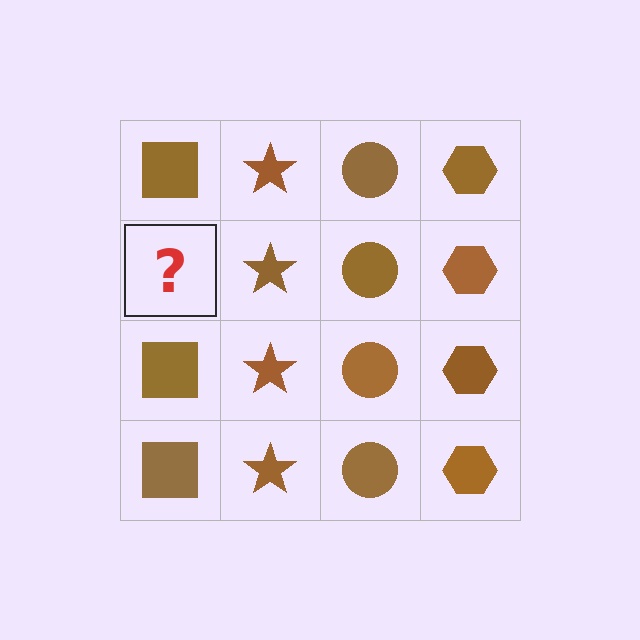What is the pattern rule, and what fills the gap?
The rule is that each column has a consistent shape. The gap should be filled with a brown square.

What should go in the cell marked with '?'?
The missing cell should contain a brown square.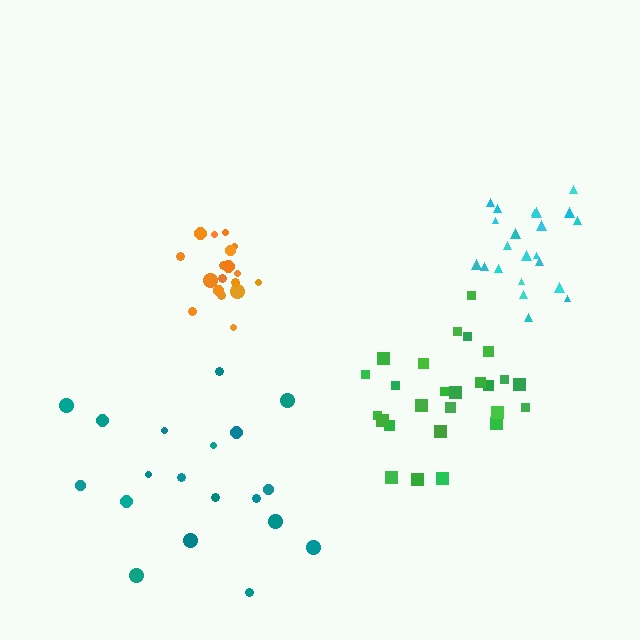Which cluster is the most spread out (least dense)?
Teal.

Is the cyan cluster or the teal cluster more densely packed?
Cyan.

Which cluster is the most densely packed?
Orange.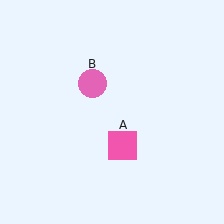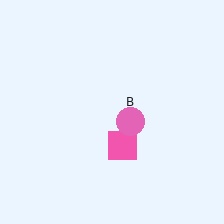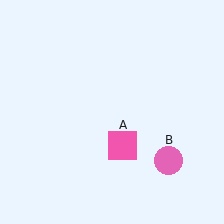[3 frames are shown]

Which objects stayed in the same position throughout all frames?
Pink square (object A) remained stationary.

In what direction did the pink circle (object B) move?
The pink circle (object B) moved down and to the right.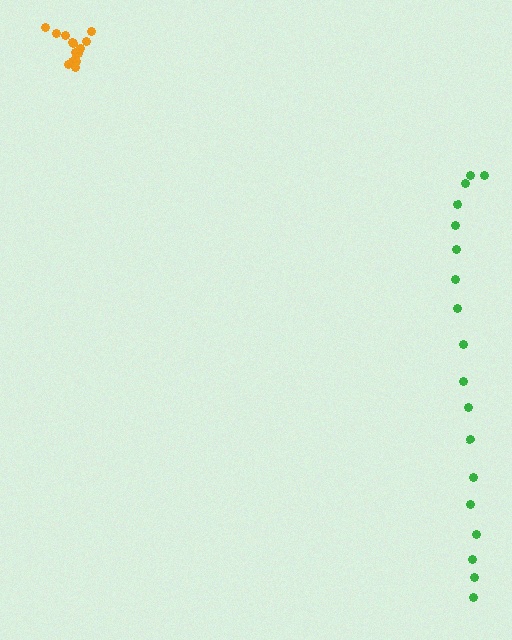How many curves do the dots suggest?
There are 2 distinct paths.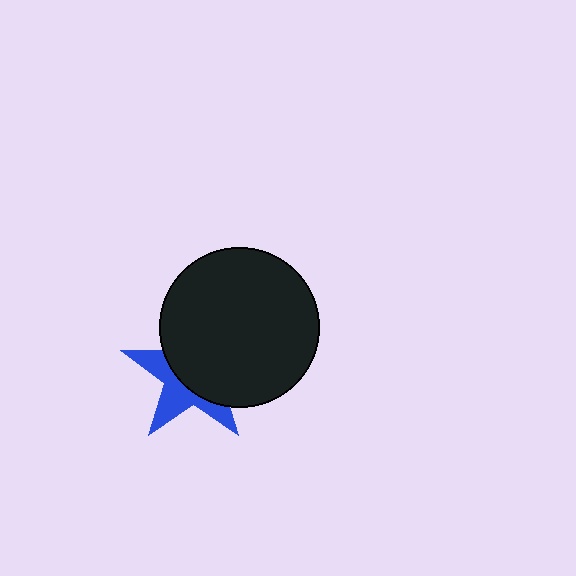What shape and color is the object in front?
The object in front is a black circle.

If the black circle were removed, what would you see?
You would see the complete blue star.